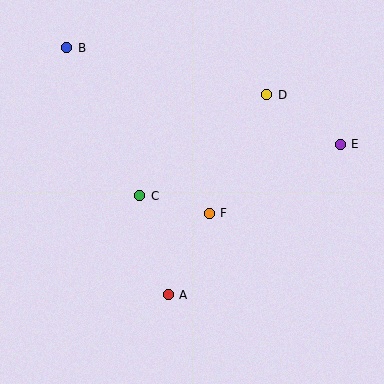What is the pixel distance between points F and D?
The distance between F and D is 132 pixels.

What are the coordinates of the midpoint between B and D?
The midpoint between B and D is at (167, 71).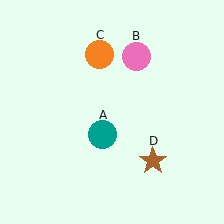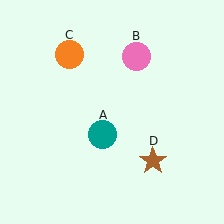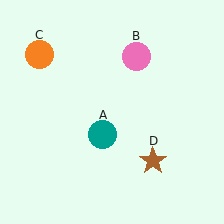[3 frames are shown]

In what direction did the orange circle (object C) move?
The orange circle (object C) moved left.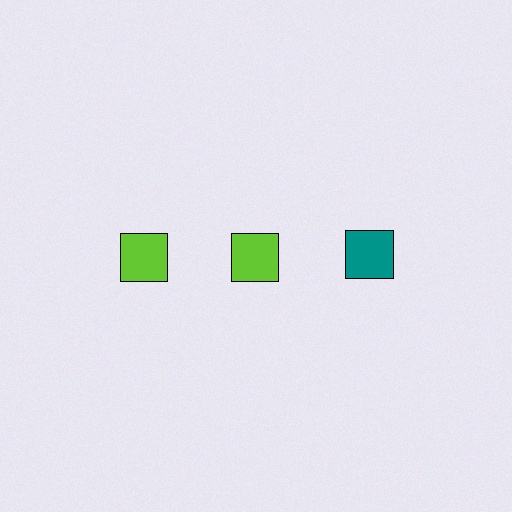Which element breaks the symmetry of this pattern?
The teal square in the top row, center column breaks the symmetry. All other shapes are lime squares.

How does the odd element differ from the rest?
It has a different color: teal instead of lime.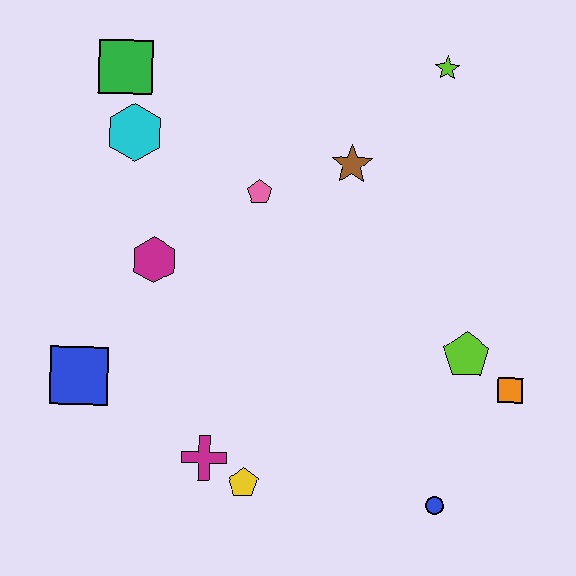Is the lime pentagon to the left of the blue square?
No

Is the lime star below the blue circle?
No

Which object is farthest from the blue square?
The lime star is farthest from the blue square.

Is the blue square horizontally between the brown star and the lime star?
No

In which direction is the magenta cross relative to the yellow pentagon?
The magenta cross is to the left of the yellow pentagon.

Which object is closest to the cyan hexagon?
The green square is closest to the cyan hexagon.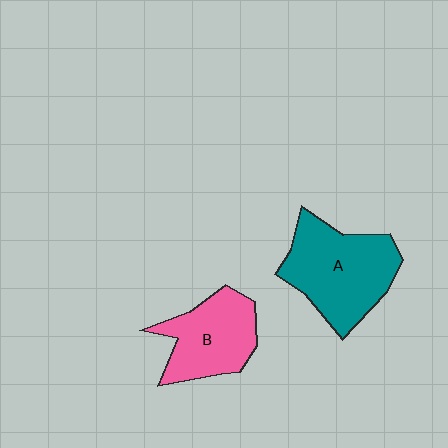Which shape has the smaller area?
Shape B (pink).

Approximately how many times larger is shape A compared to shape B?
Approximately 1.3 times.